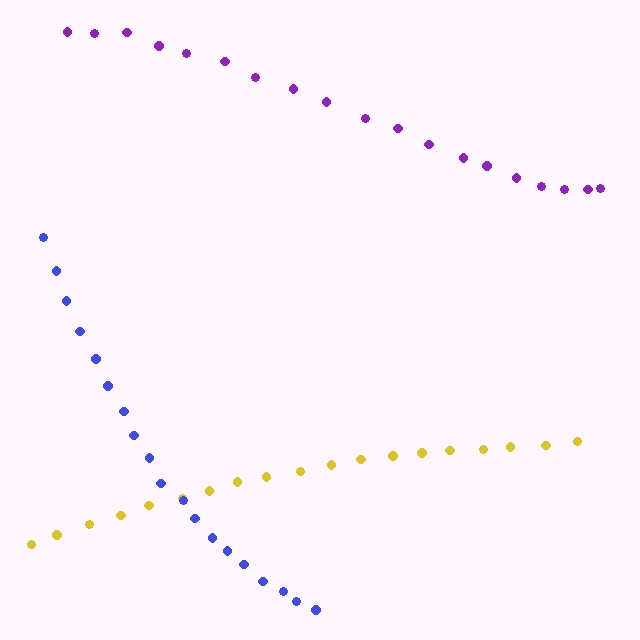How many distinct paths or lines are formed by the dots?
There are 3 distinct paths.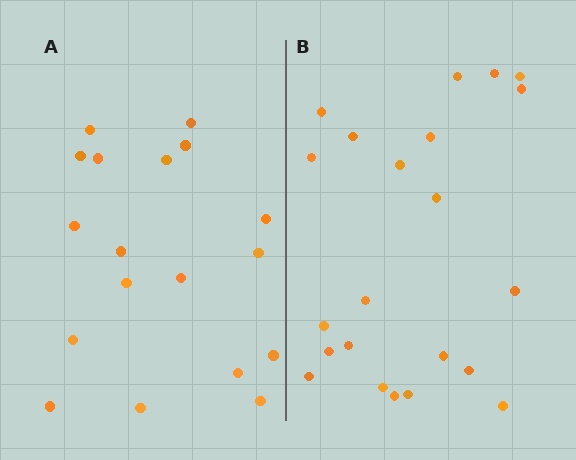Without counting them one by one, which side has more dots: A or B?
Region B (the right region) has more dots.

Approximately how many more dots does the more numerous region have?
Region B has about 4 more dots than region A.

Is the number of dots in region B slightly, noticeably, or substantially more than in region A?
Region B has only slightly more — the two regions are fairly close. The ratio is roughly 1.2 to 1.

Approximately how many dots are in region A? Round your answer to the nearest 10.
About 20 dots. (The exact count is 18, which rounds to 20.)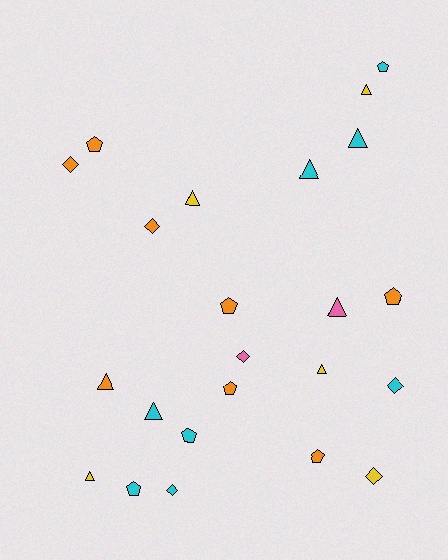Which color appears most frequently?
Cyan, with 8 objects.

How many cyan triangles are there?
There are 3 cyan triangles.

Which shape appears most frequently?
Triangle, with 9 objects.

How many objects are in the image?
There are 23 objects.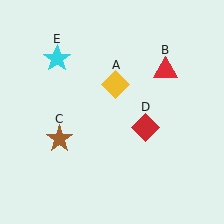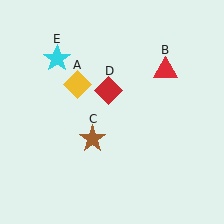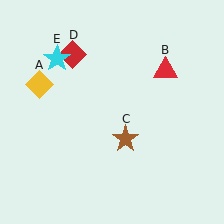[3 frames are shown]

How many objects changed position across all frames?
3 objects changed position: yellow diamond (object A), brown star (object C), red diamond (object D).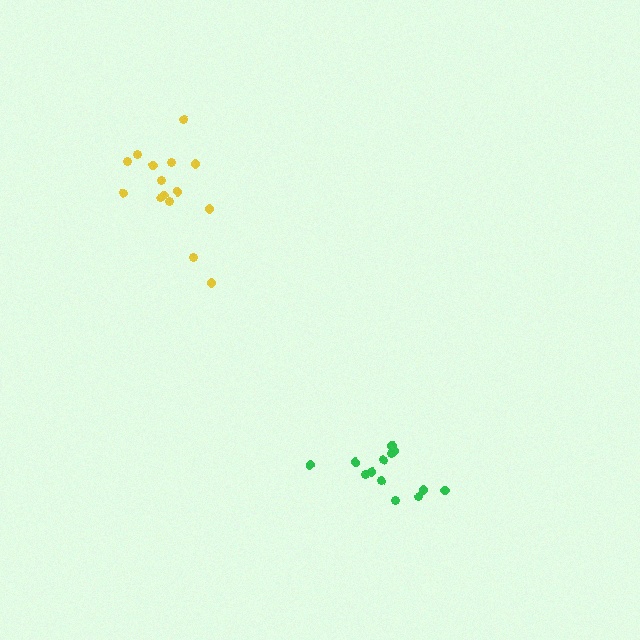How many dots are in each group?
Group 1: 15 dots, Group 2: 13 dots (28 total).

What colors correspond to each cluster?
The clusters are colored: yellow, green.